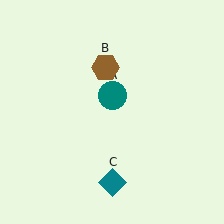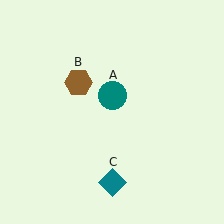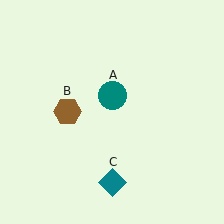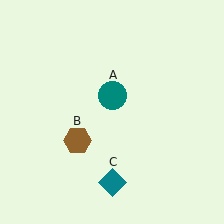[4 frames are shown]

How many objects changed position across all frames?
1 object changed position: brown hexagon (object B).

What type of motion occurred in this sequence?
The brown hexagon (object B) rotated counterclockwise around the center of the scene.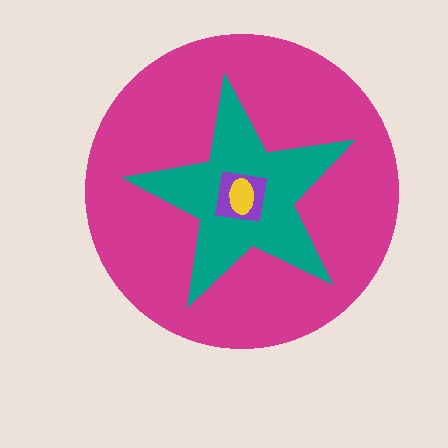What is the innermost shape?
The yellow ellipse.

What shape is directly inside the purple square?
The yellow ellipse.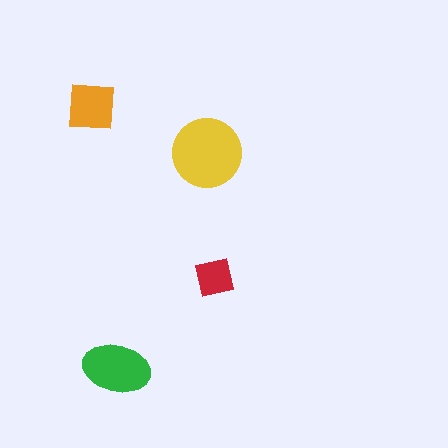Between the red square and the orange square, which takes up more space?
The orange square.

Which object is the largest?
The yellow circle.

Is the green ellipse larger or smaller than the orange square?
Larger.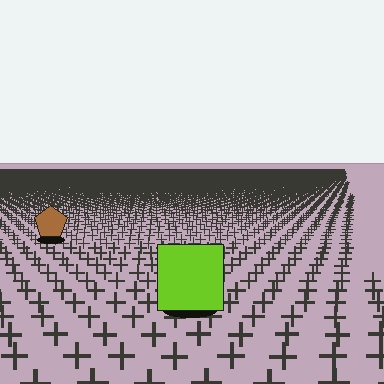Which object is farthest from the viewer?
The brown pentagon is farthest from the viewer. It appears smaller and the ground texture around it is denser.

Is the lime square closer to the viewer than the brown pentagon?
Yes. The lime square is closer — you can tell from the texture gradient: the ground texture is coarser near it.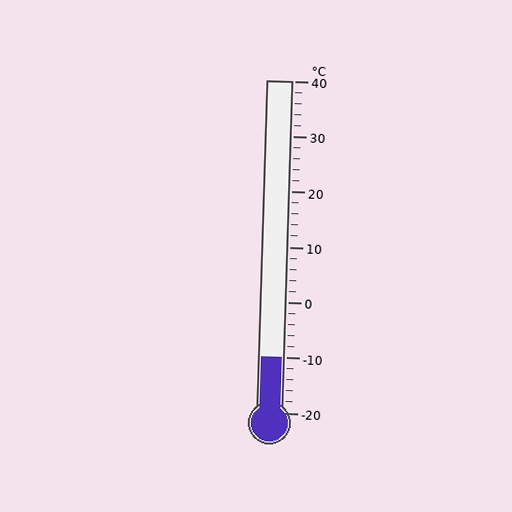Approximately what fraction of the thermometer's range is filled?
The thermometer is filled to approximately 15% of its range.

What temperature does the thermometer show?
The thermometer shows approximately -10°C.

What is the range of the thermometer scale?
The thermometer scale ranges from -20°C to 40°C.